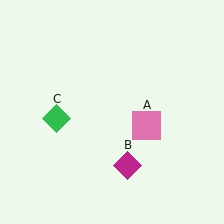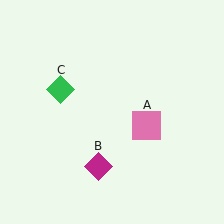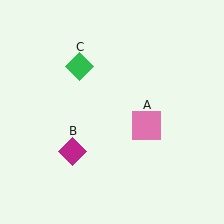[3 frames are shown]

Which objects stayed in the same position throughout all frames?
Pink square (object A) remained stationary.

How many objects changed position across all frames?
2 objects changed position: magenta diamond (object B), green diamond (object C).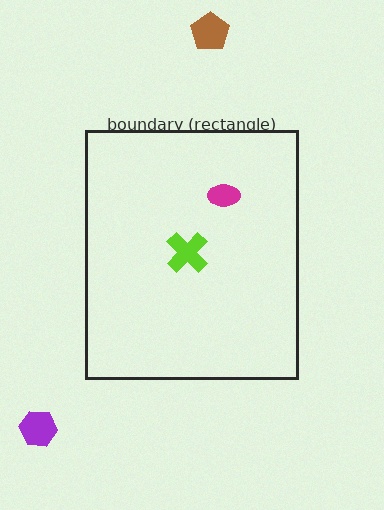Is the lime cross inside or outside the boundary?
Inside.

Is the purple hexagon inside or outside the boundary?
Outside.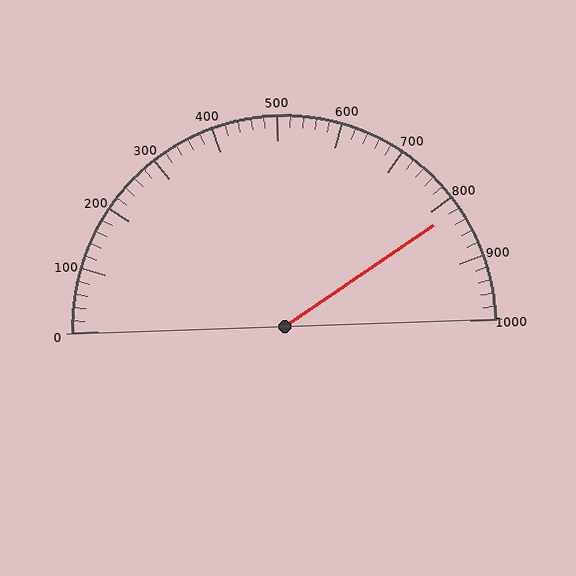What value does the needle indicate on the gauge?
The needle indicates approximately 820.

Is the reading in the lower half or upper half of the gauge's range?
The reading is in the upper half of the range (0 to 1000).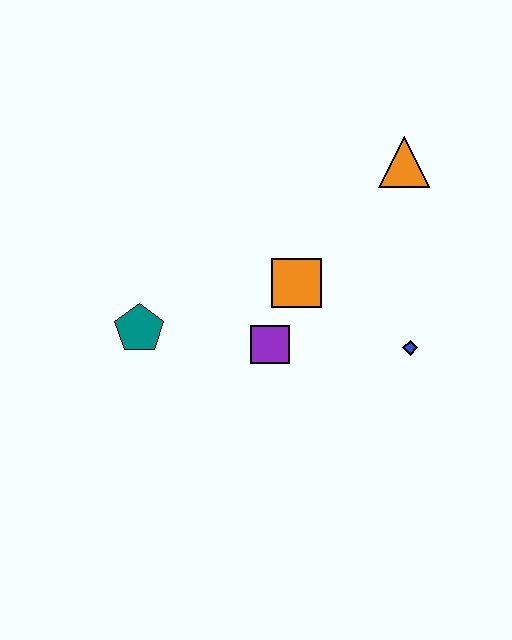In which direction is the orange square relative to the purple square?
The orange square is above the purple square.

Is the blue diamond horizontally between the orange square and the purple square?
No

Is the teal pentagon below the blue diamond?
No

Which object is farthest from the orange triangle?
The teal pentagon is farthest from the orange triangle.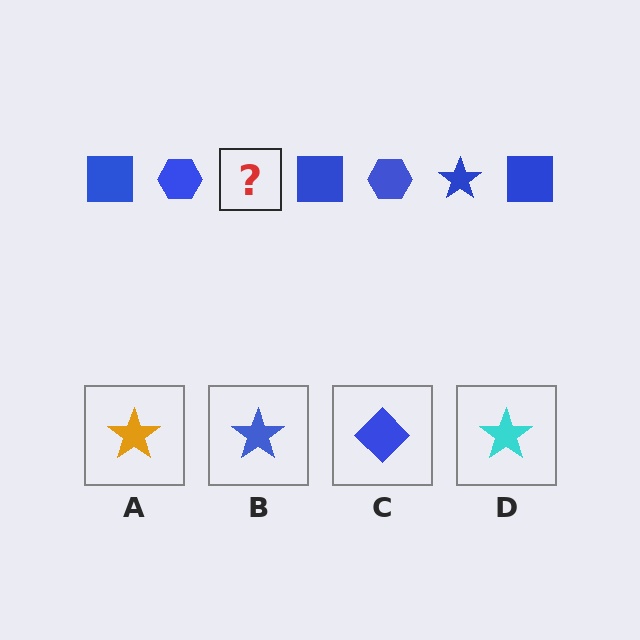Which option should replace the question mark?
Option B.